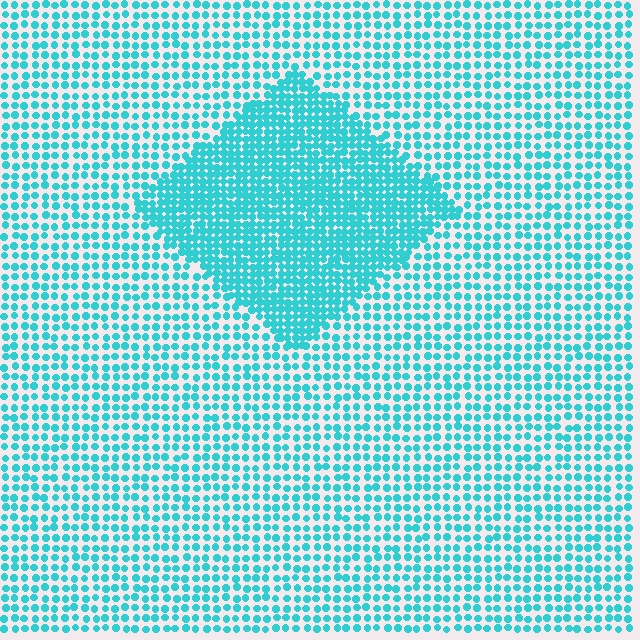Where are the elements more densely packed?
The elements are more densely packed inside the diamond boundary.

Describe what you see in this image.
The image contains small cyan elements arranged at two different densities. A diamond-shaped region is visible where the elements are more densely packed than the surrounding area.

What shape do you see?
I see a diamond.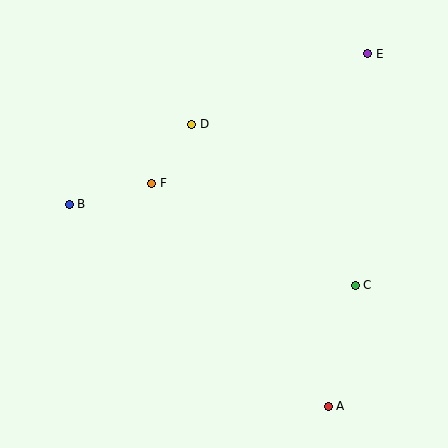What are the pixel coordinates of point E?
Point E is at (368, 54).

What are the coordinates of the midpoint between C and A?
The midpoint between C and A is at (342, 346).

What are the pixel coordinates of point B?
Point B is at (69, 204).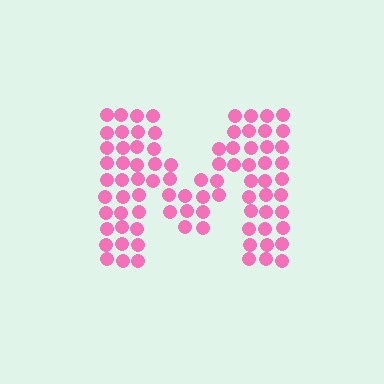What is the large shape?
The large shape is the letter M.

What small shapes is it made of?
It is made of small circles.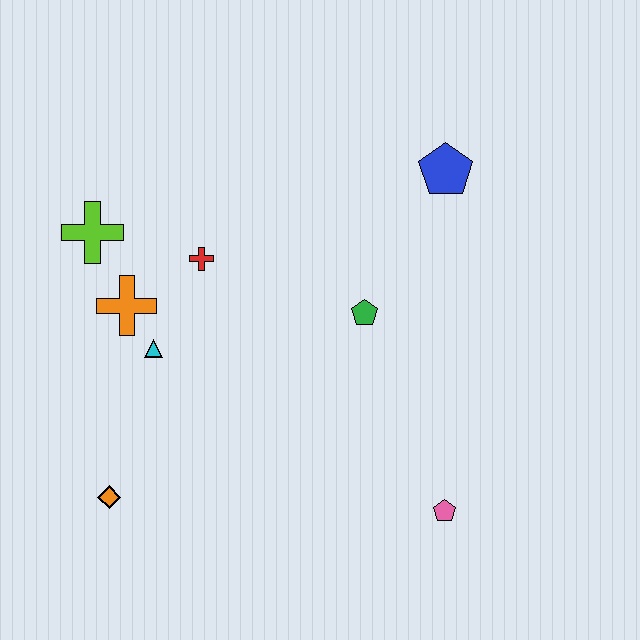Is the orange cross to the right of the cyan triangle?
No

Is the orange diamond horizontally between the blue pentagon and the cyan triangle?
No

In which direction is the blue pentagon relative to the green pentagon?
The blue pentagon is above the green pentagon.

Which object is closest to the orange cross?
The cyan triangle is closest to the orange cross.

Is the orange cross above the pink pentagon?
Yes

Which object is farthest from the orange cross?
The pink pentagon is farthest from the orange cross.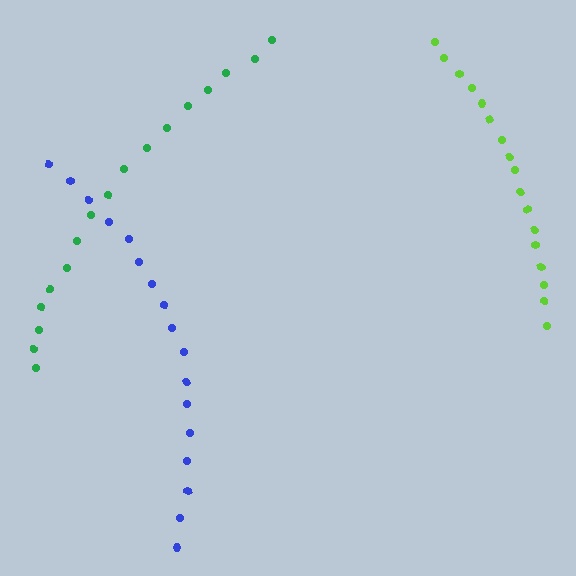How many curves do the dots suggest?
There are 3 distinct paths.